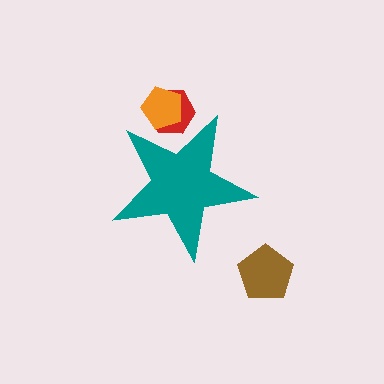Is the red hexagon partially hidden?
Yes, the red hexagon is partially hidden behind the teal star.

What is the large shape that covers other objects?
A teal star.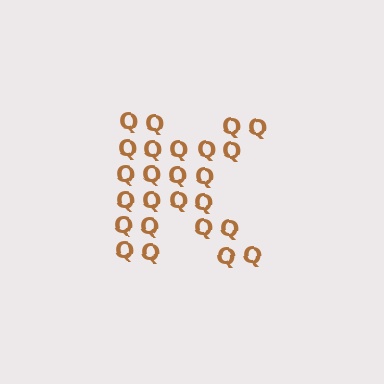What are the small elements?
The small elements are letter Q's.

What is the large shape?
The large shape is the letter K.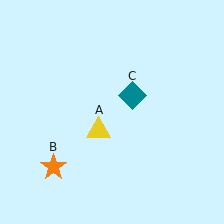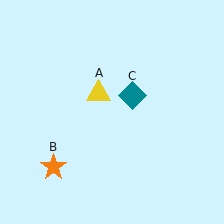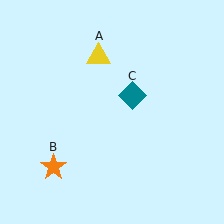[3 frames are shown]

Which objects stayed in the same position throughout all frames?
Orange star (object B) and teal diamond (object C) remained stationary.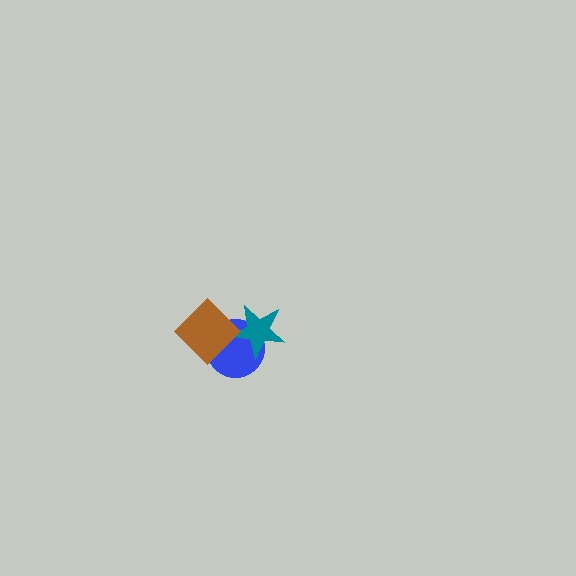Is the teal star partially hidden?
Yes, it is partially covered by another shape.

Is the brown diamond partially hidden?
No, no other shape covers it.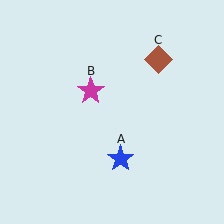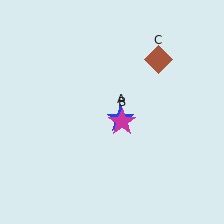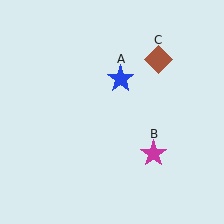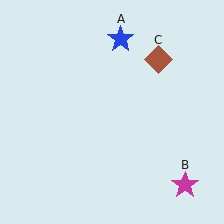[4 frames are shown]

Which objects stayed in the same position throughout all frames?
Brown diamond (object C) remained stationary.